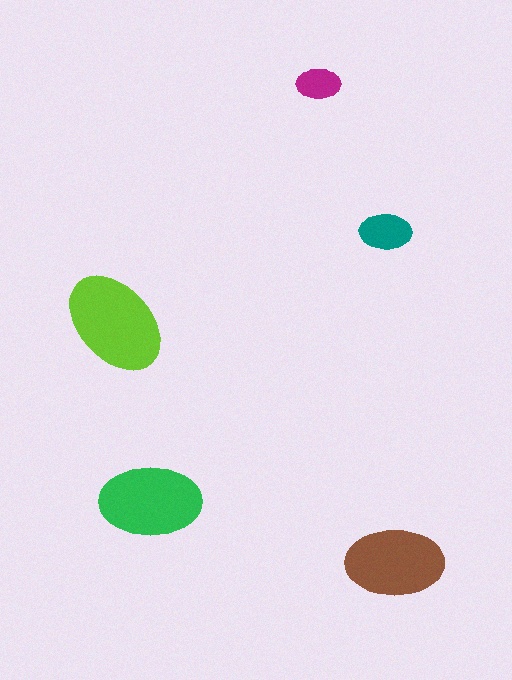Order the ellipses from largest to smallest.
the lime one, the green one, the brown one, the teal one, the magenta one.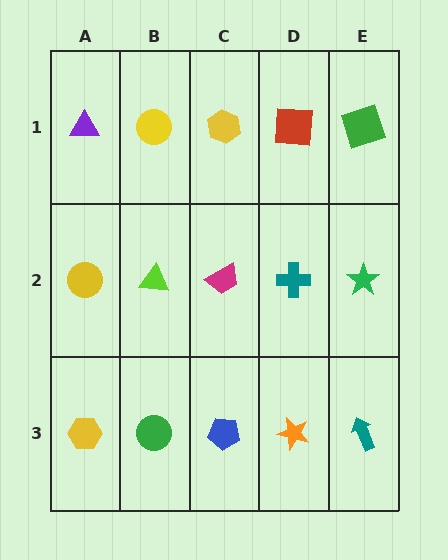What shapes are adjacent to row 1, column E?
A green star (row 2, column E), a red square (row 1, column D).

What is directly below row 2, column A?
A yellow hexagon.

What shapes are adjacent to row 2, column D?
A red square (row 1, column D), an orange star (row 3, column D), a magenta trapezoid (row 2, column C), a green star (row 2, column E).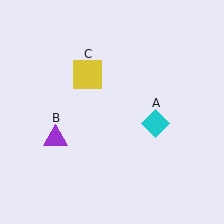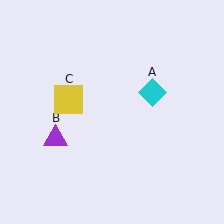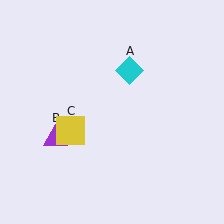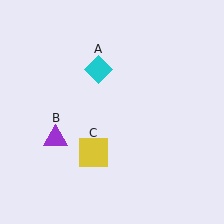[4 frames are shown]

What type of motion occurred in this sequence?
The cyan diamond (object A), yellow square (object C) rotated counterclockwise around the center of the scene.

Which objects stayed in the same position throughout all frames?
Purple triangle (object B) remained stationary.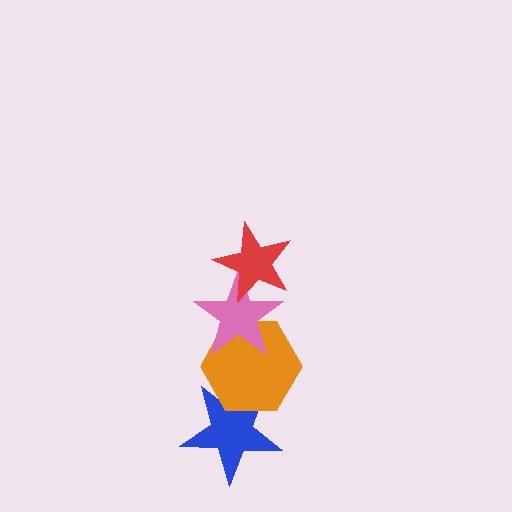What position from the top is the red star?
The red star is 1st from the top.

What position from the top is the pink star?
The pink star is 2nd from the top.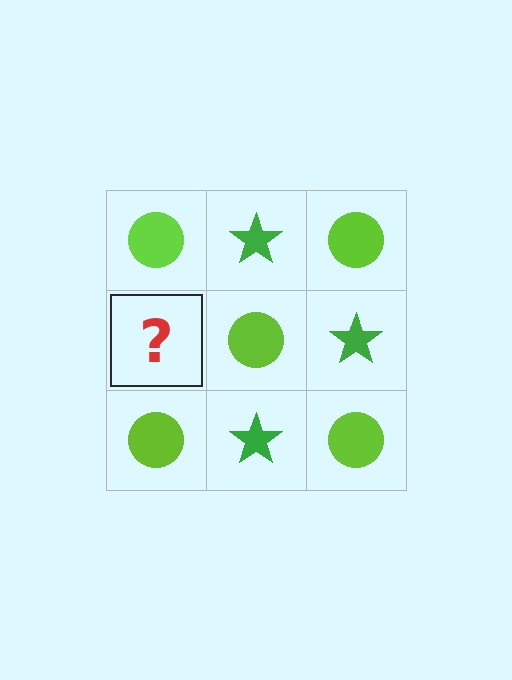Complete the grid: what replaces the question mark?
The question mark should be replaced with a green star.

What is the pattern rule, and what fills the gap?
The rule is that it alternates lime circle and green star in a checkerboard pattern. The gap should be filled with a green star.